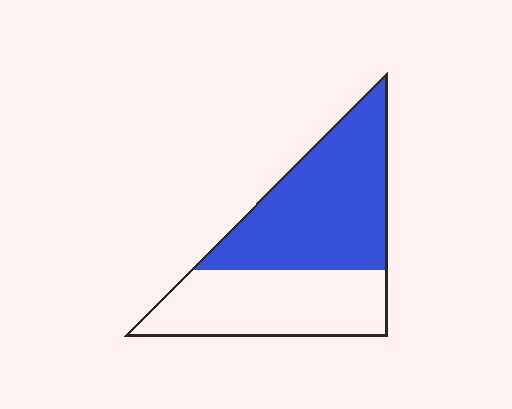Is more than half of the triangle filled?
Yes.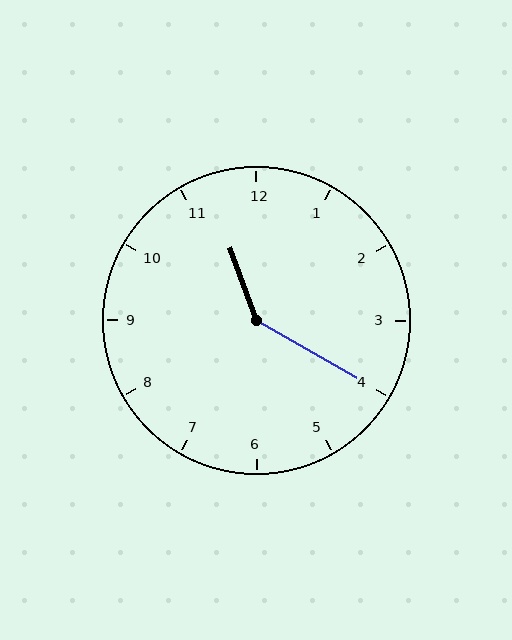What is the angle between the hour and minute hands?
Approximately 140 degrees.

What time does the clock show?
11:20.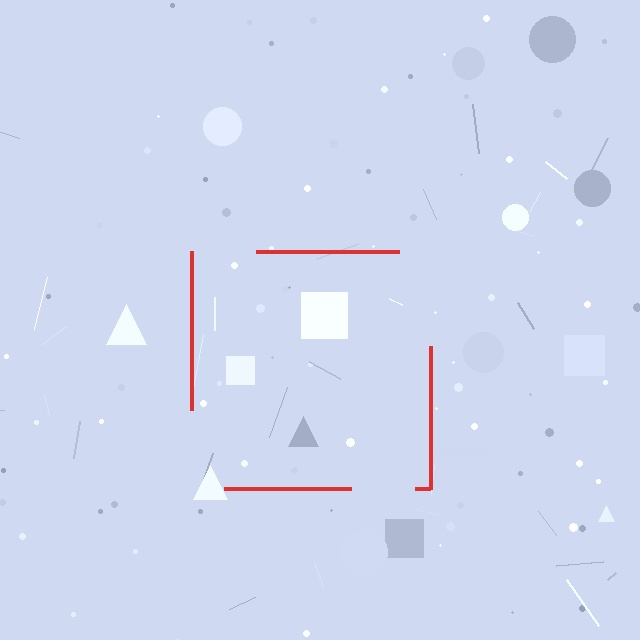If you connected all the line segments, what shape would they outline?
They would outline a square.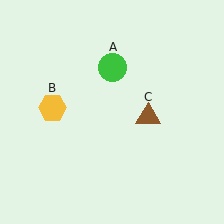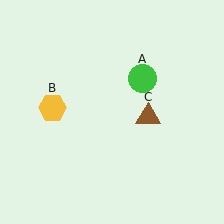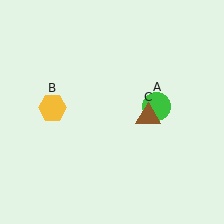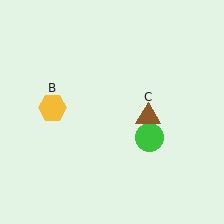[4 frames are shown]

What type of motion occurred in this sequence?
The green circle (object A) rotated clockwise around the center of the scene.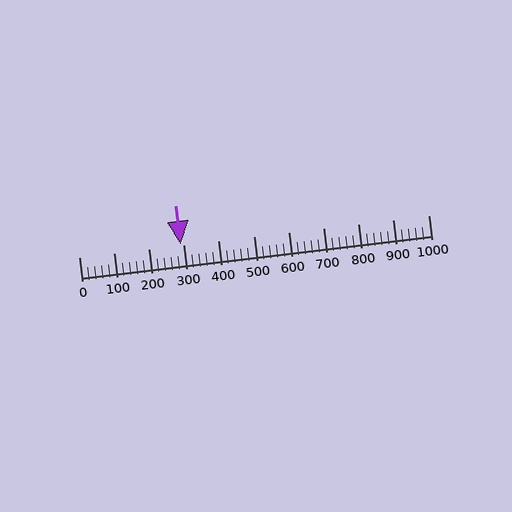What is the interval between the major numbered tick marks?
The major tick marks are spaced 100 units apart.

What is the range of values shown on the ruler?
The ruler shows values from 0 to 1000.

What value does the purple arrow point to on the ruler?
The purple arrow points to approximately 292.